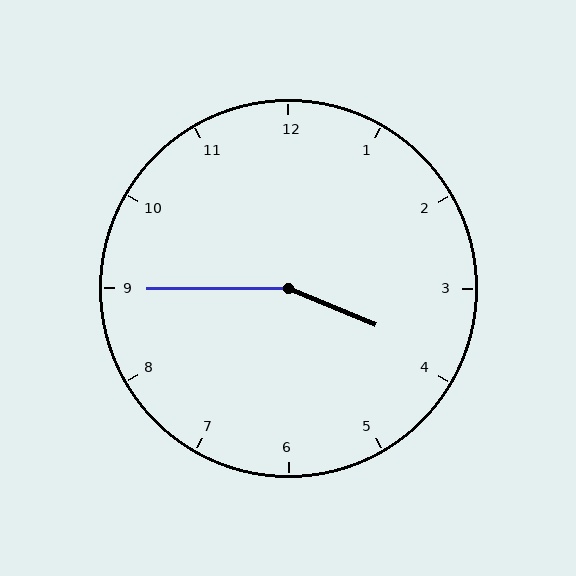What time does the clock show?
3:45.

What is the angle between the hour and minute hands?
Approximately 158 degrees.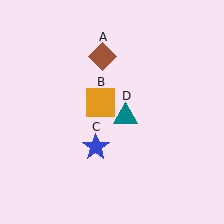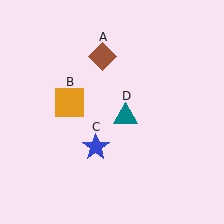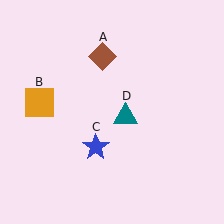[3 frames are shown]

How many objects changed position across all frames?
1 object changed position: orange square (object B).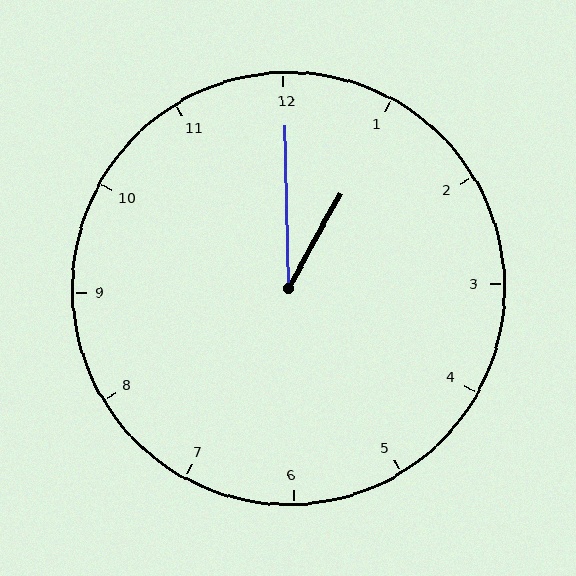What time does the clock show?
1:00.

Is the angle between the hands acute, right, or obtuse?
It is acute.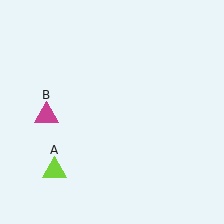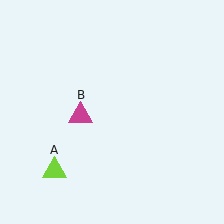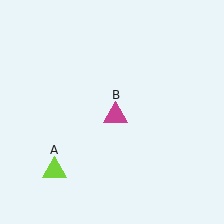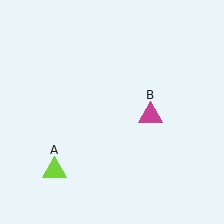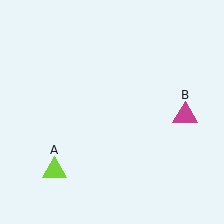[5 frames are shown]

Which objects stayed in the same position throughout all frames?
Lime triangle (object A) remained stationary.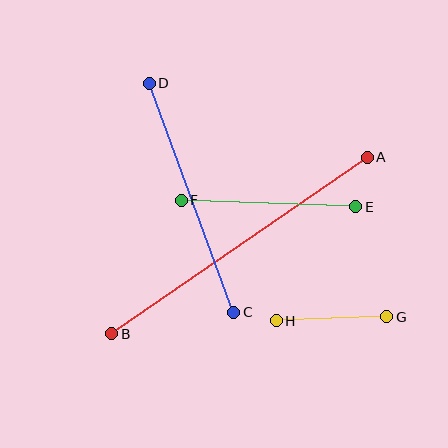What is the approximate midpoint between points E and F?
The midpoint is at approximately (269, 204) pixels.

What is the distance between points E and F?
The distance is approximately 174 pixels.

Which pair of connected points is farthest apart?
Points A and B are farthest apart.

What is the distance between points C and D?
The distance is approximately 244 pixels.